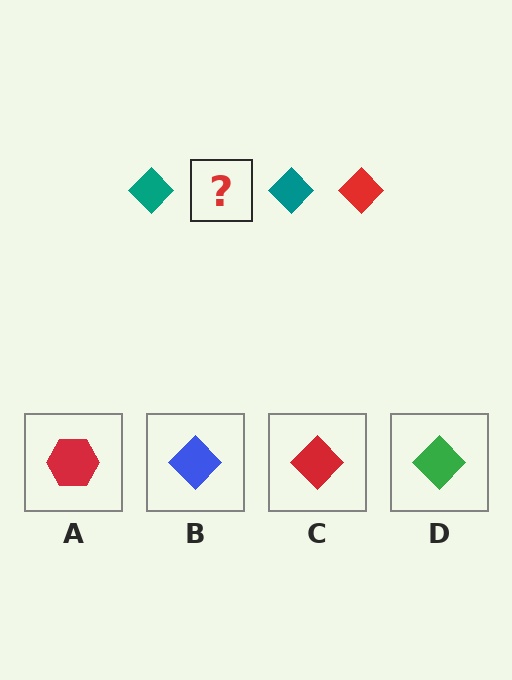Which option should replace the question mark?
Option C.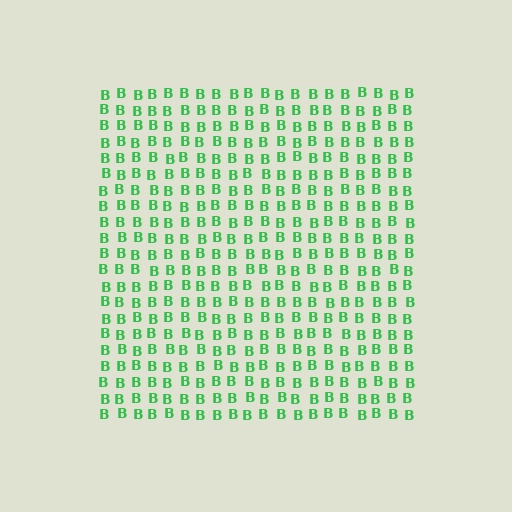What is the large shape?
The large shape is a square.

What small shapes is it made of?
It is made of small letter B's.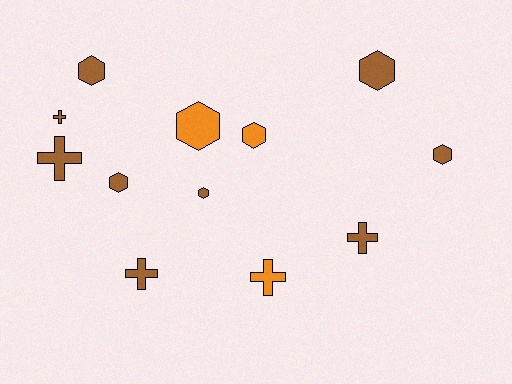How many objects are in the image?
There are 12 objects.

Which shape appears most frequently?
Hexagon, with 7 objects.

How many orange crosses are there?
There is 1 orange cross.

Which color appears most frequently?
Brown, with 9 objects.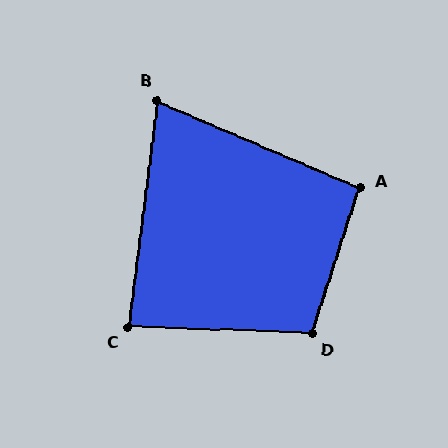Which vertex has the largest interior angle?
D, at approximately 106 degrees.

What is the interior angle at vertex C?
Approximately 85 degrees (acute).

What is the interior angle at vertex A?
Approximately 95 degrees (obtuse).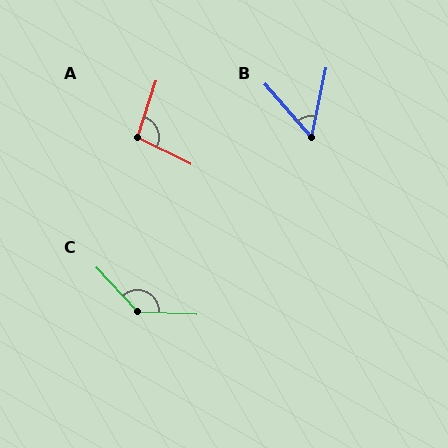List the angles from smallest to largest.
B (53°), A (98°), C (135°).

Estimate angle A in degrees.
Approximately 98 degrees.